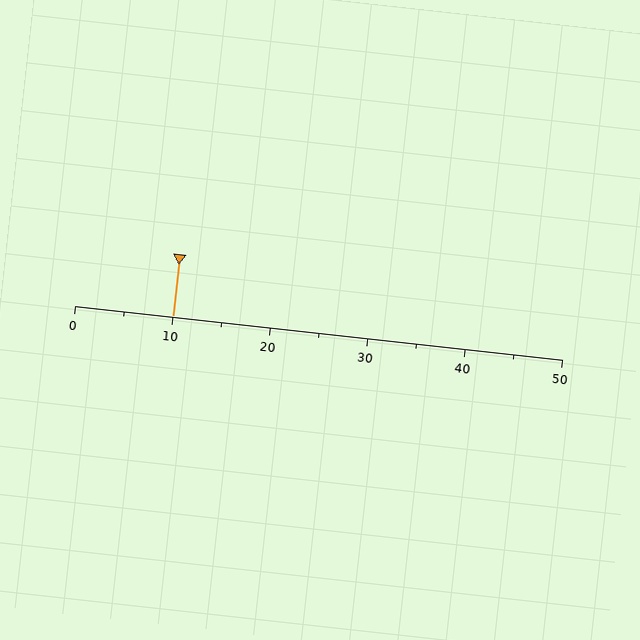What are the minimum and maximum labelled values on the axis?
The axis runs from 0 to 50.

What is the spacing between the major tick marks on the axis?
The major ticks are spaced 10 apart.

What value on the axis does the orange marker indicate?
The marker indicates approximately 10.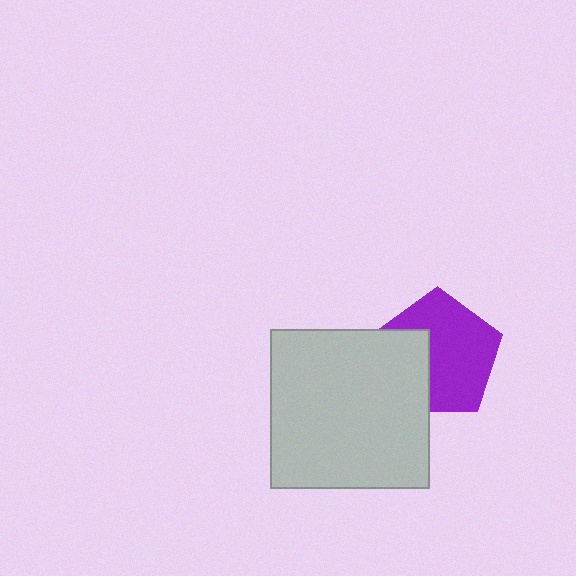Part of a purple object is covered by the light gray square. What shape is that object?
It is a pentagon.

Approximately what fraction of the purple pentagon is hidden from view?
Roughly 33% of the purple pentagon is hidden behind the light gray square.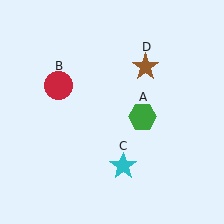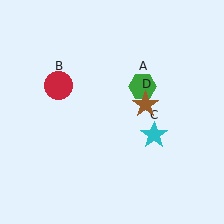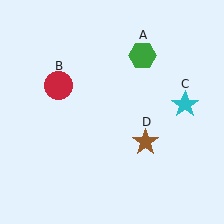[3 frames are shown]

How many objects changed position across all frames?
3 objects changed position: green hexagon (object A), cyan star (object C), brown star (object D).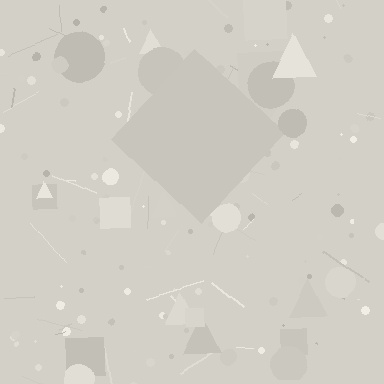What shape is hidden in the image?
A diamond is hidden in the image.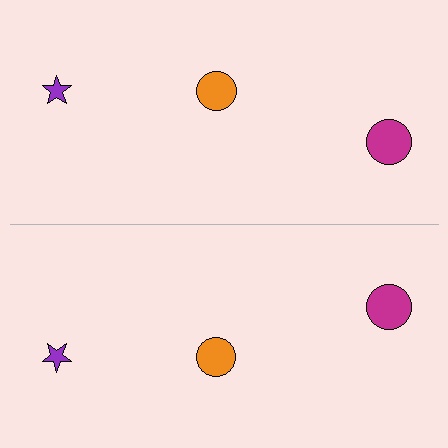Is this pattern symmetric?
Yes, this pattern has bilateral (reflection) symmetry.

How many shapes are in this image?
There are 6 shapes in this image.